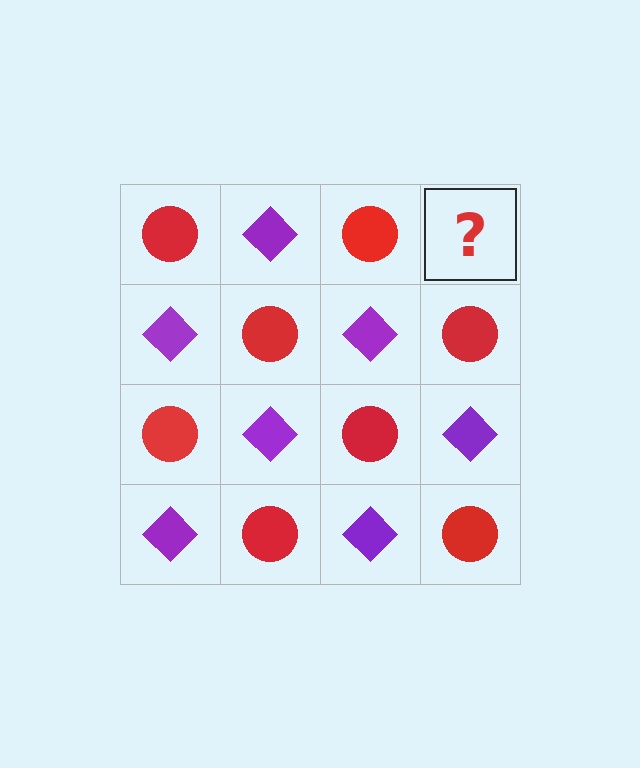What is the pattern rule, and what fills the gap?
The rule is that it alternates red circle and purple diamond in a checkerboard pattern. The gap should be filled with a purple diamond.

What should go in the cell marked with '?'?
The missing cell should contain a purple diamond.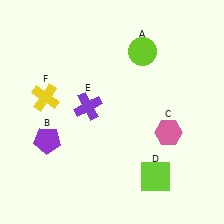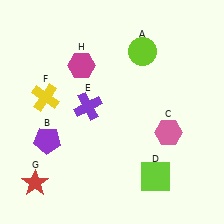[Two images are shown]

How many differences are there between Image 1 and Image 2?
There are 2 differences between the two images.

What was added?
A red star (G), a magenta hexagon (H) were added in Image 2.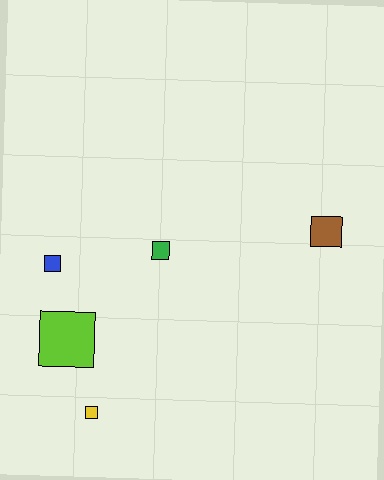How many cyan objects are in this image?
There are no cyan objects.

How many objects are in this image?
There are 5 objects.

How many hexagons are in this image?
There are no hexagons.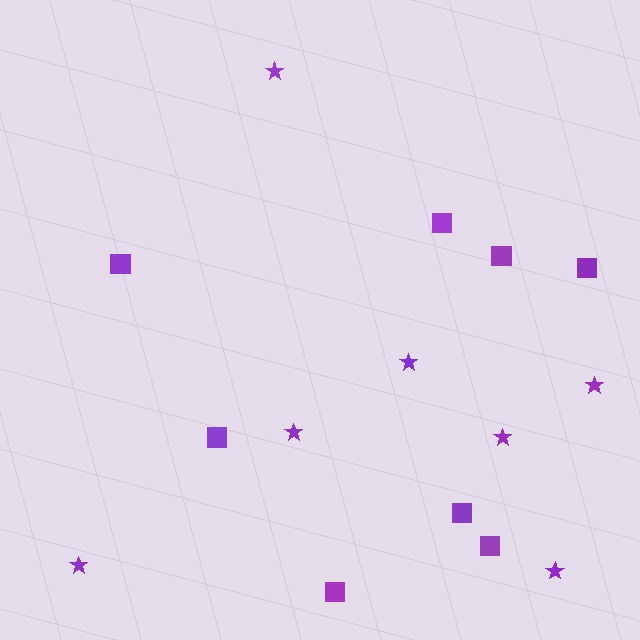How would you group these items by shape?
There are 2 groups: one group of stars (7) and one group of squares (8).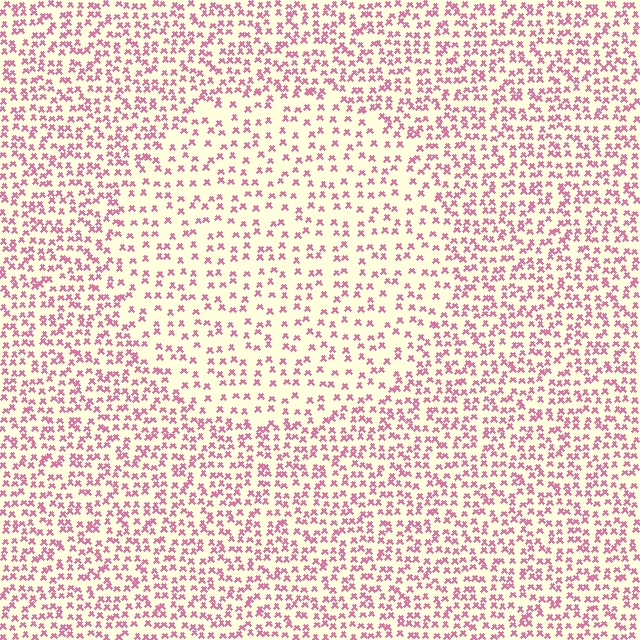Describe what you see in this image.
The image contains small pink elements arranged at two different densities. A circle-shaped region is visible where the elements are less densely packed than the surrounding area.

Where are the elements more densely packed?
The elements are more densely packed outside the circle boundary.